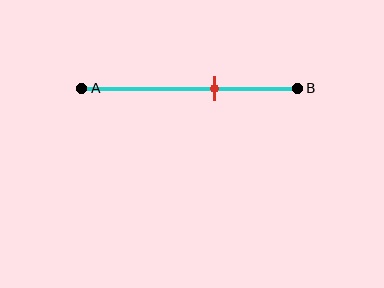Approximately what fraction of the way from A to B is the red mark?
The red mark is approximately 60% of the way from A to B.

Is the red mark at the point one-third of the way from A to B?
No, the mark is at about 60% from A, not at the 33% one-third point.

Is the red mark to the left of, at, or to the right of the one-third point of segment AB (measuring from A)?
The red mark is to the right of the one-third point of segment AB.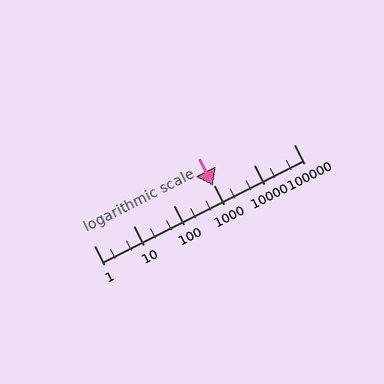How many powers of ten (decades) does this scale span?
The scale spans 5 decades, from 1 to 100000.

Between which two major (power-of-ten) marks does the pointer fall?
The pointer is between 100 and 1000.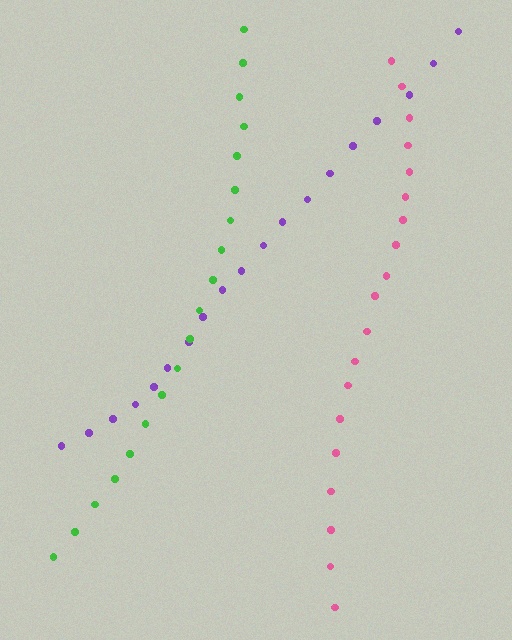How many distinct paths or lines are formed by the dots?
There are 3 distinct paths.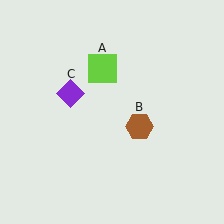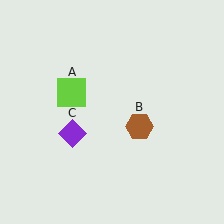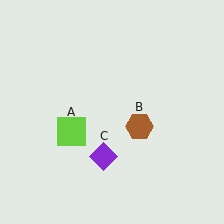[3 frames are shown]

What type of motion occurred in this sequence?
The lime square (object A), purple diamond (object C) rotated counterclockwise around the center of the scene.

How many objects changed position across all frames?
2 objects changed position: lime square (object A), purple diamond (object C).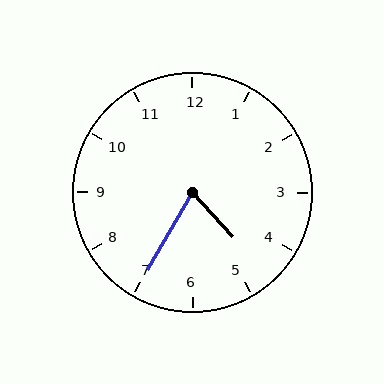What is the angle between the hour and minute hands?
Approximately 72 degrees.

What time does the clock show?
4:35.